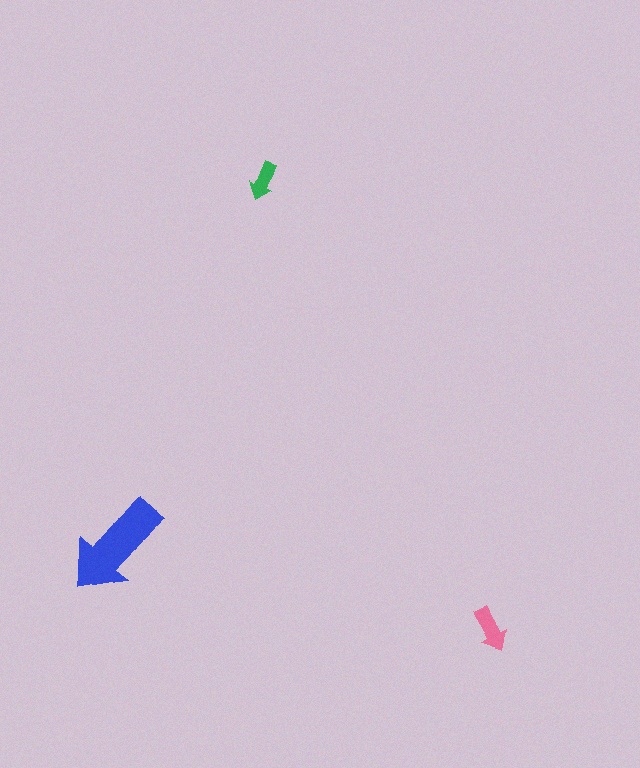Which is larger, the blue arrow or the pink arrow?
The blue one.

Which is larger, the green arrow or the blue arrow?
The blue one.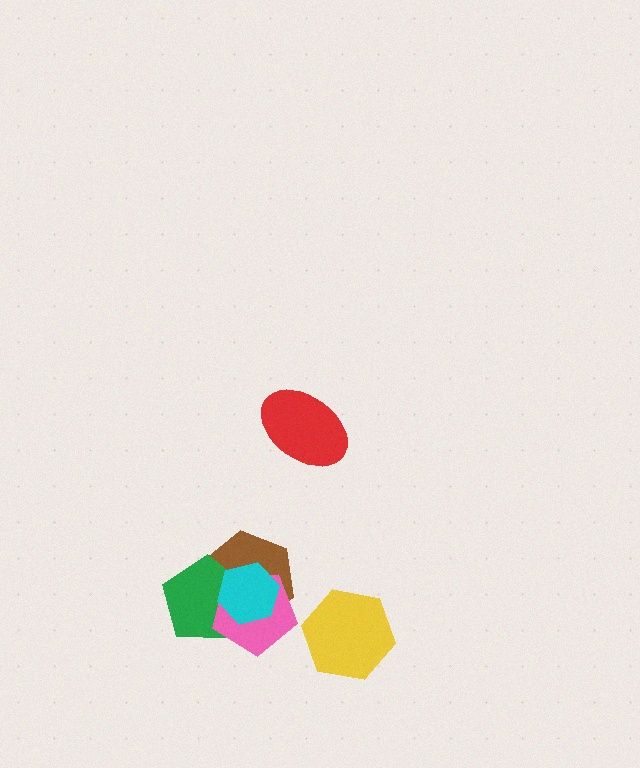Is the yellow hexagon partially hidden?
No, no other shape covers it.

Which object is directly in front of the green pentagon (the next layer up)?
The pink pentagon is directly in front of the green pentagon.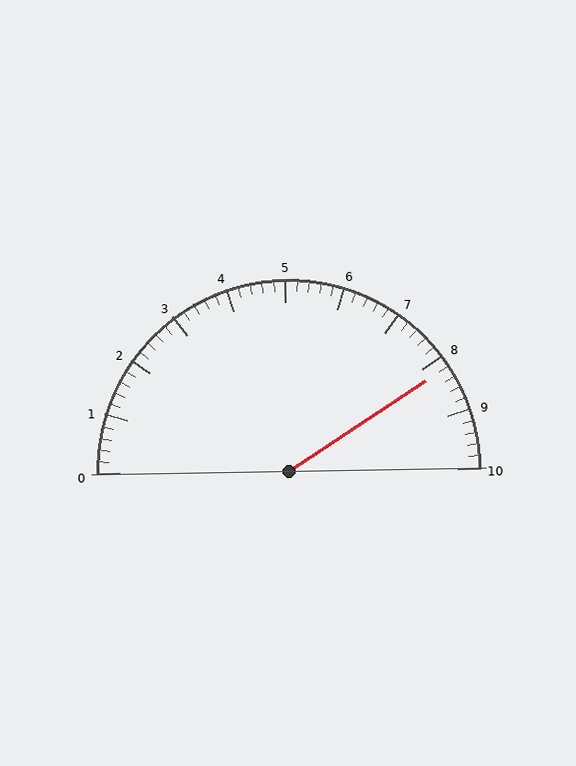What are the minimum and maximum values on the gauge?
The gauge ranges from 0 to 10.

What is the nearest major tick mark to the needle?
The nearest major tick mark is 8.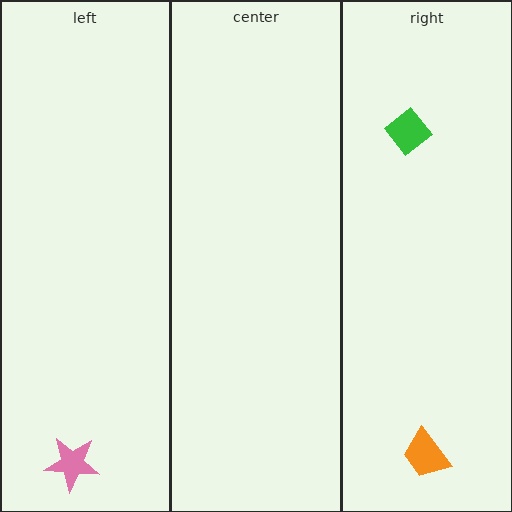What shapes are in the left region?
The pink star.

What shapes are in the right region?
The green diamond, the orange trapezoid.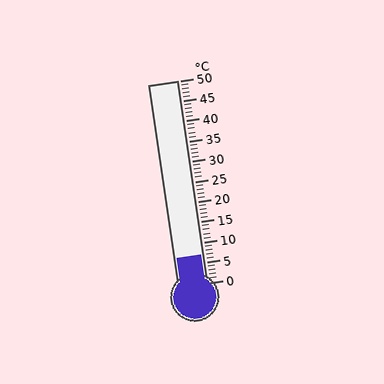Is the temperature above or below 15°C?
The temperature is below 15°C.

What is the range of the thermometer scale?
The thermometer scale ranges from 0°C to 50°C.